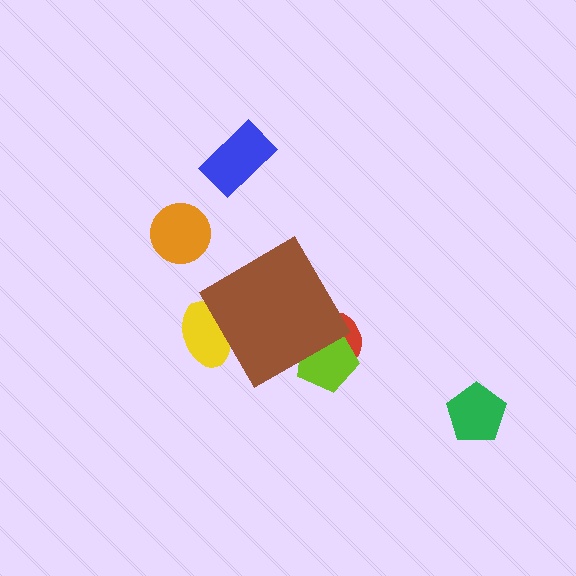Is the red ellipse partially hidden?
Yes, the red ellipse is partially hidden behind the brown diamond.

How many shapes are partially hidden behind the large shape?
3 shapes are partially hidden.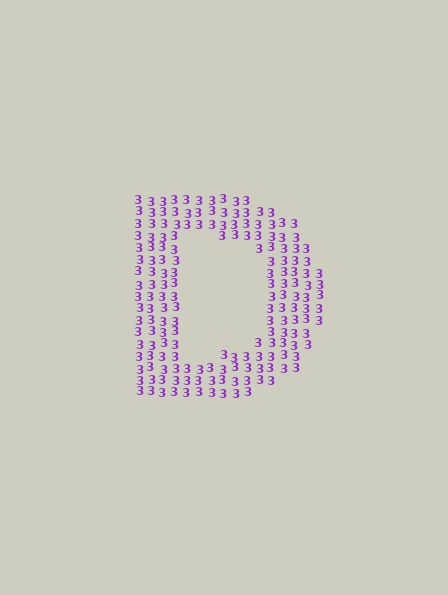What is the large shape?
The large shape is the letter D.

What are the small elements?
The small elements are digit 3's.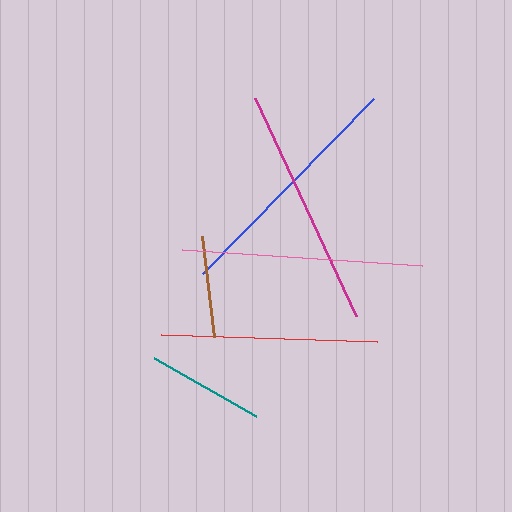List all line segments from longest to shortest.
From longest to shortest: blue, magenta, pink, red, teal, brown.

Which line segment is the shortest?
The brown line is the shortest at approximately 101 pixels.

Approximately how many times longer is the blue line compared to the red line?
The blue line is approximately 1.1 times the length of the red line.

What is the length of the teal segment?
The teal segment is approximately 118 pixels long.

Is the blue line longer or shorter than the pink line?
The blue line is longer than the pink line.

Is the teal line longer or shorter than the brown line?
The teal line is longer than the brown line.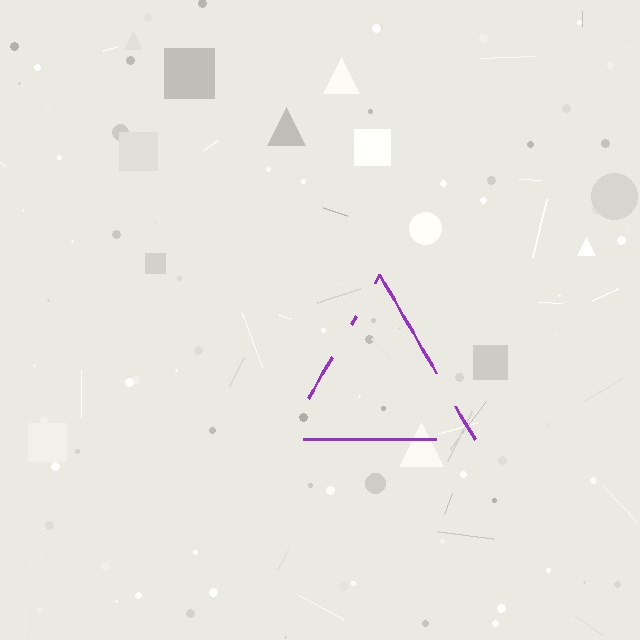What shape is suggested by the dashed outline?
The dashed outline suggests a triangle.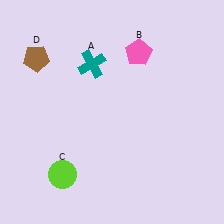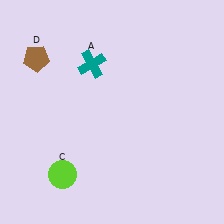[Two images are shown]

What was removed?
The pink pentagon (B) was removed in Image 2.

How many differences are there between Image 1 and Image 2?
There is 1 difference between the two images.